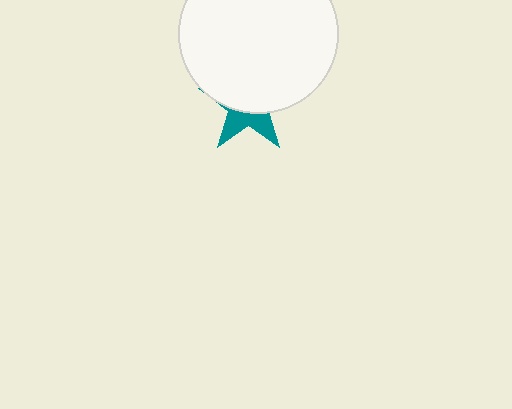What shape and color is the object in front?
The object in front is a white circle.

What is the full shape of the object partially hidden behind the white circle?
The partially hidden object is a teal star.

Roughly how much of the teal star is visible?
A small part of it is visible (roughly 35%).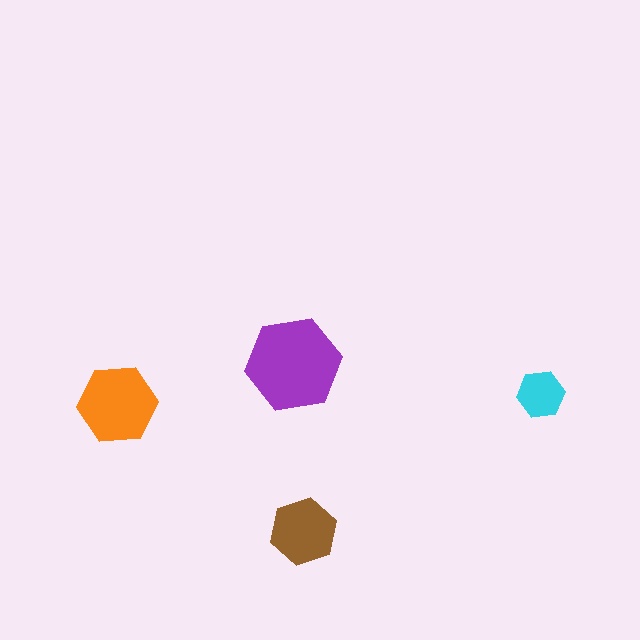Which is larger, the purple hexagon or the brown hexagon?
The purple one.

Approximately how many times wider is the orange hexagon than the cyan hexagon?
About 1.5 times wider.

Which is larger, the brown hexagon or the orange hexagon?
The orange one.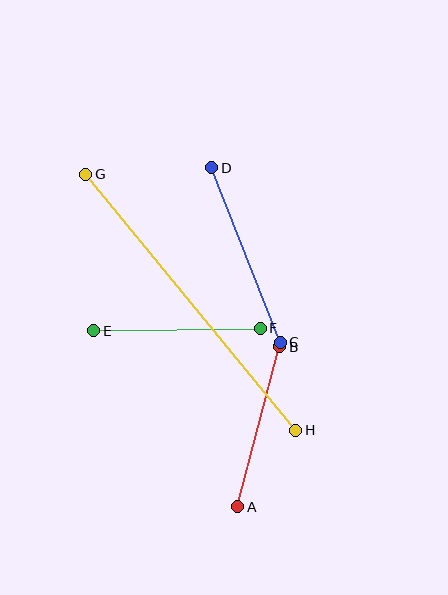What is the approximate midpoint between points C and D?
The midpoint is at approximately (246, 255) pixels.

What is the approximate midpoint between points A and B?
The midpoint is at approximately (259, 427) pixels.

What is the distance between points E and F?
The distance is approximately 166 pixels.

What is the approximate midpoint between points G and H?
The midpoint is at approximately (191, 302) pixels.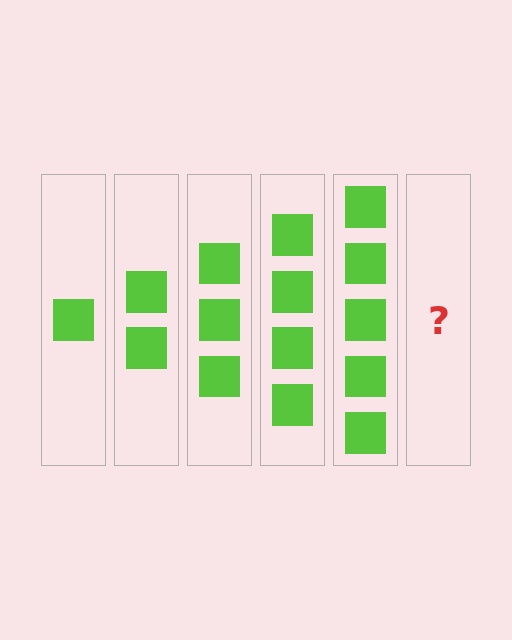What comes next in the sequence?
The next element should be 6 squares.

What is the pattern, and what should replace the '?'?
The pattern is that each step adds one more square. The '?' should be 6 squares.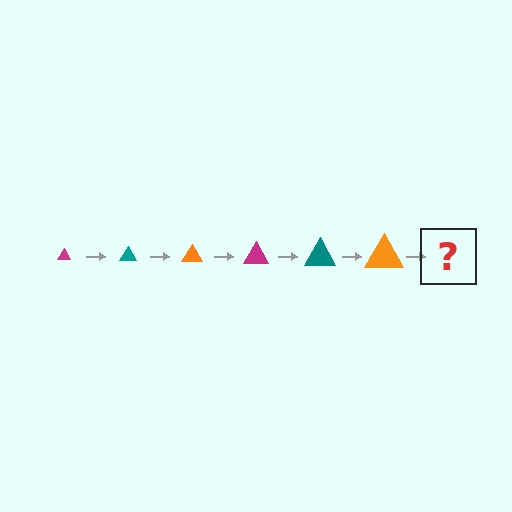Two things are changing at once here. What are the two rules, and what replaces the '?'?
The two rules are that the triangle grows larger each step and the color cycles through magenta, teal, and orange. The '?' should be a magenta triangle, larger than the previous one.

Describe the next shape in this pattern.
It should be a magenta triangle, larger than the previous one.